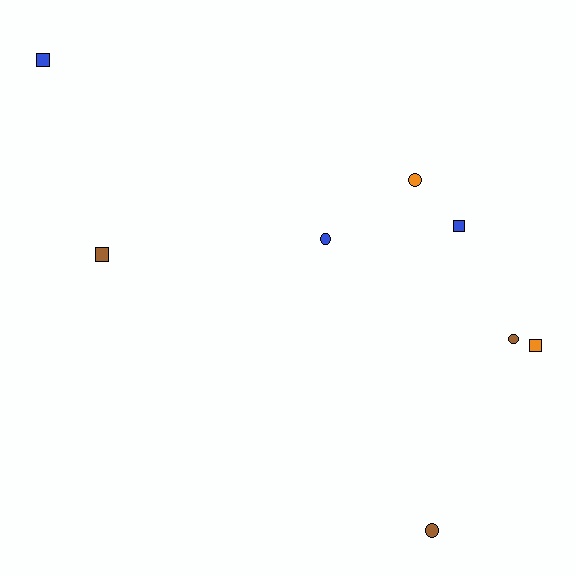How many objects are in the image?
There are 8 objects.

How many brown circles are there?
There are 2 brown circles.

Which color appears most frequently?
Blue, with 3 objects.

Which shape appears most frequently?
Square, with 4 objects.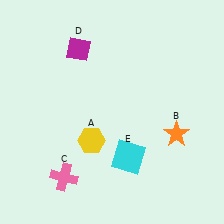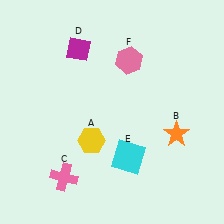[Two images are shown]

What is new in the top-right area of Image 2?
A pink hexagon (F) was added in the top-right area of Image 2.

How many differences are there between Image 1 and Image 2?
There is 1 difference between the two images.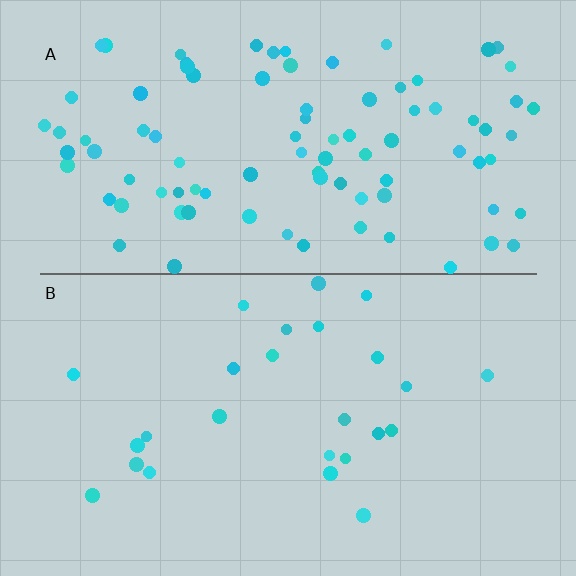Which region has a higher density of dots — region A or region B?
A (the top).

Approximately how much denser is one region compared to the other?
Approximately 3.6× — region A over region B.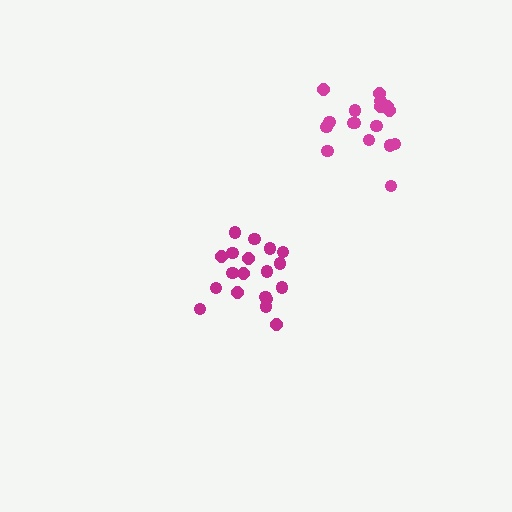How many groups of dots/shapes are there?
There are 2 groups.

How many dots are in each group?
Group 1: 19 dots, Group 2: 17 dots (36 total).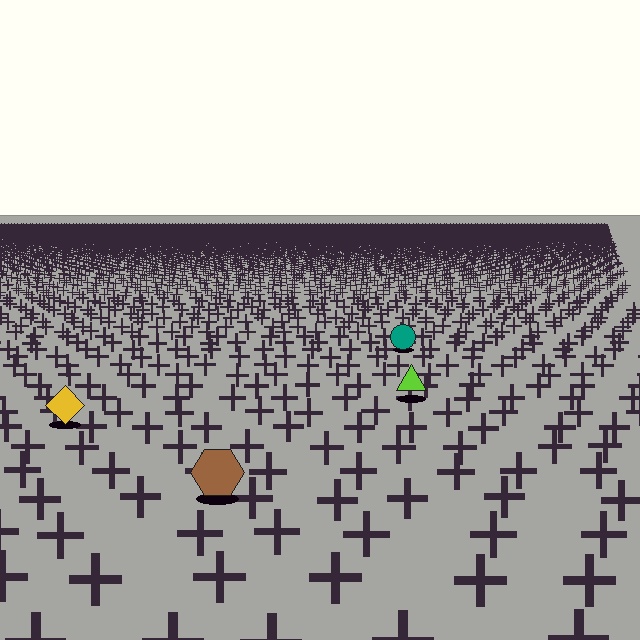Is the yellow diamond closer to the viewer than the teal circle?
Yes. The yellow diamond is closer — you can tell from the texture gradient: the ground texture is coarser near it.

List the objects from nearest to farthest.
From nearest to farthest: the brown hexagon, the yellow diamond, the lime triangle, the teal circle.